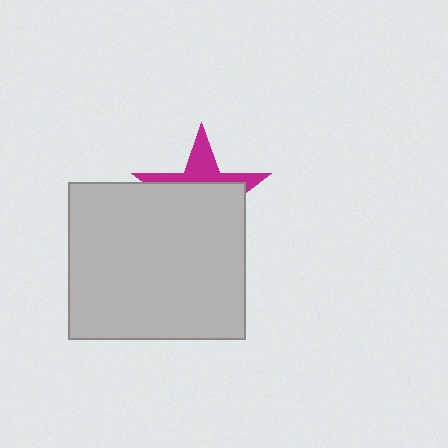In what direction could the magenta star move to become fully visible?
The magenta star could move up. That would shift it out from behind the light gray rectangle entirely.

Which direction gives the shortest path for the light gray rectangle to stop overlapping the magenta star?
Moving down gives the shortest separation.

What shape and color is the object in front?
The object in front is a light gray rectangle.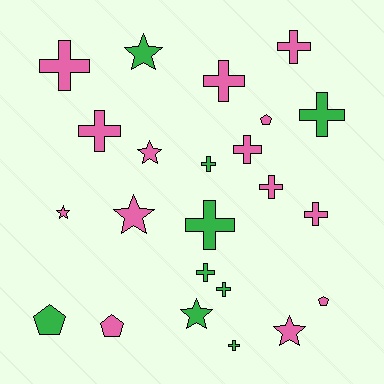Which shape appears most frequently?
Cross, with 13 objects.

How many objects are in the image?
There are 23 objects.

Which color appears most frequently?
Pink, with 14 objects.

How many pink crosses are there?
There are 7 pink crosses.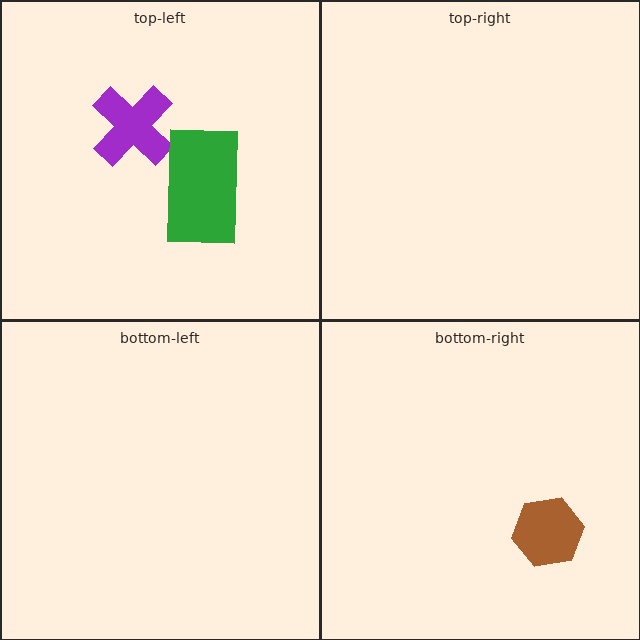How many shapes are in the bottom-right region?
1.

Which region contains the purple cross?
The top-left region.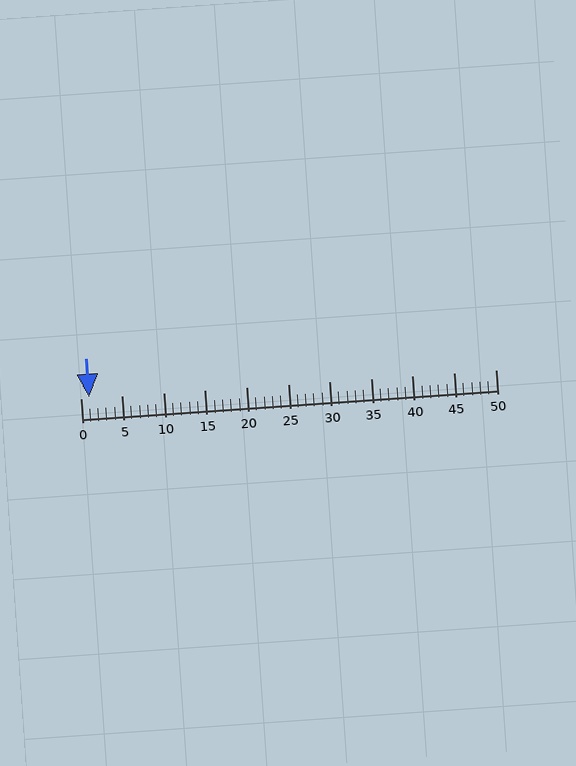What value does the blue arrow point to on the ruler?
The blue arrow points to approximately 1.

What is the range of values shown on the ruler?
The ruler shows values from 0 to 50.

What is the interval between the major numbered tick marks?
The major tick marks are spaced 5 units apart.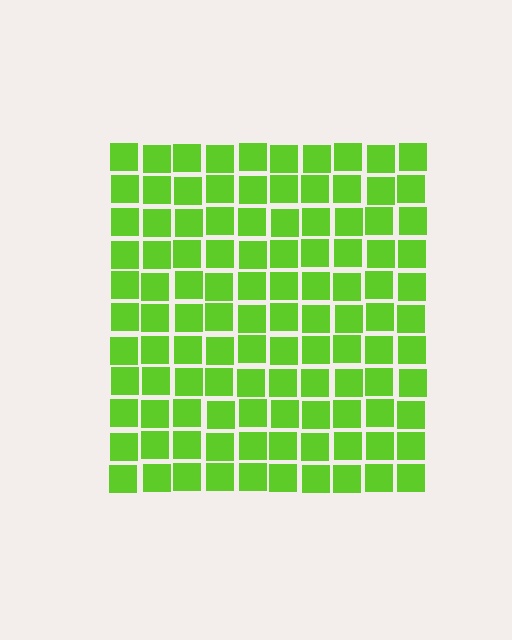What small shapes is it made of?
It is made of small squares.